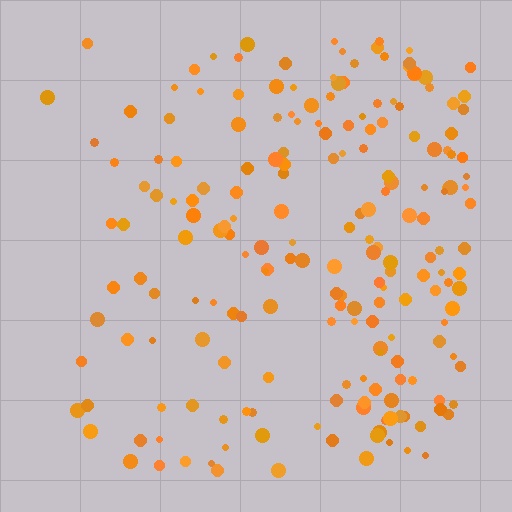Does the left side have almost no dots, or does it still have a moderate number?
Still a moderate number, just noticeably fewer than the right.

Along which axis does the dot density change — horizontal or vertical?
Horizontal.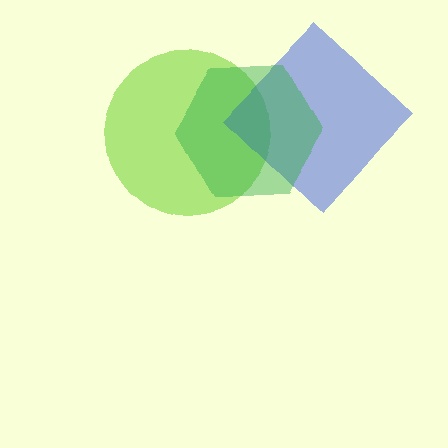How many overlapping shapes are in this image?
There are 3 overlapping shapes in the image.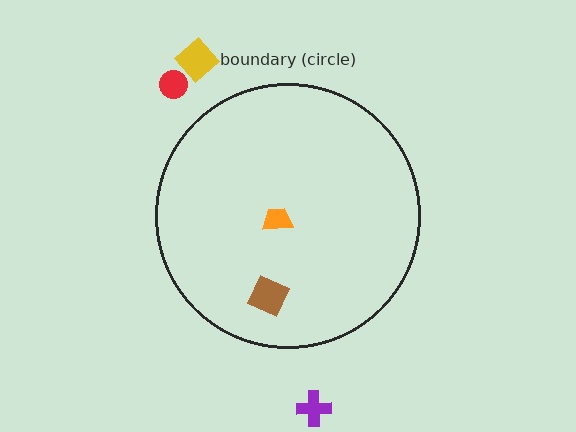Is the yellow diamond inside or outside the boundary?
Outside.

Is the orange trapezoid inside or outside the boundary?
Inside.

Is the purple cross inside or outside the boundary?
Outside.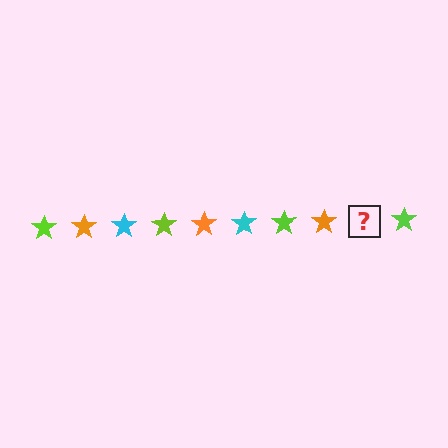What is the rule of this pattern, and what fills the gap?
The rule is that the pattern cycles through lime, orange, cyan stars. The gap should be filled with a cyan star.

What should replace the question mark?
The question mark should be replaced with a cyan star.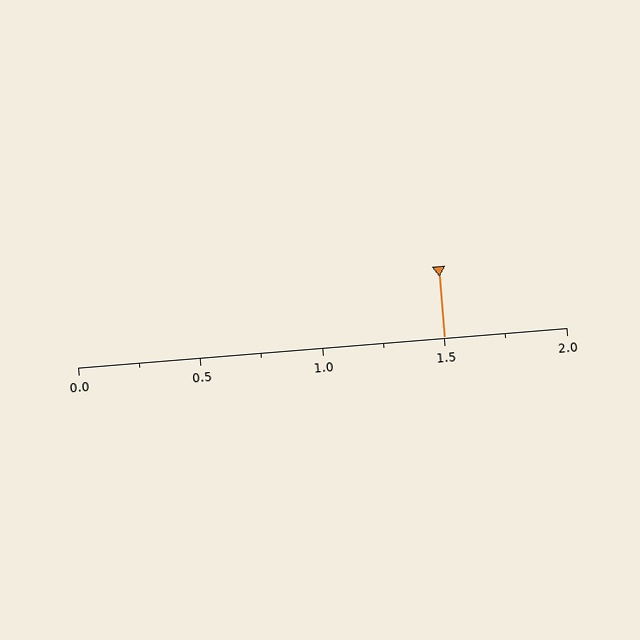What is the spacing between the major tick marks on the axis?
The major ticks are spaced 0.5 apart.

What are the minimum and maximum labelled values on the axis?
The axis runs from 0.0 to 2.0.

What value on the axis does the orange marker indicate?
The marker indicates approximately 1.5.